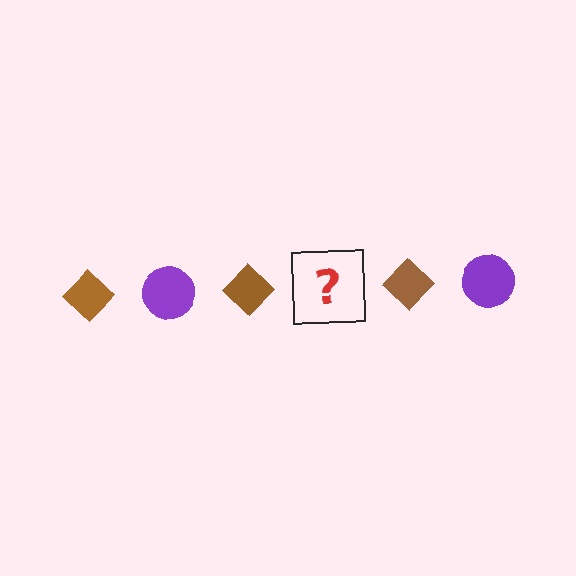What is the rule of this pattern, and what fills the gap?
The rule is that the pattern alternates between brown diamond and purple circle. The gap should be filled with a purple circle.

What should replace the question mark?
The question mark should be replaced with a purple circle.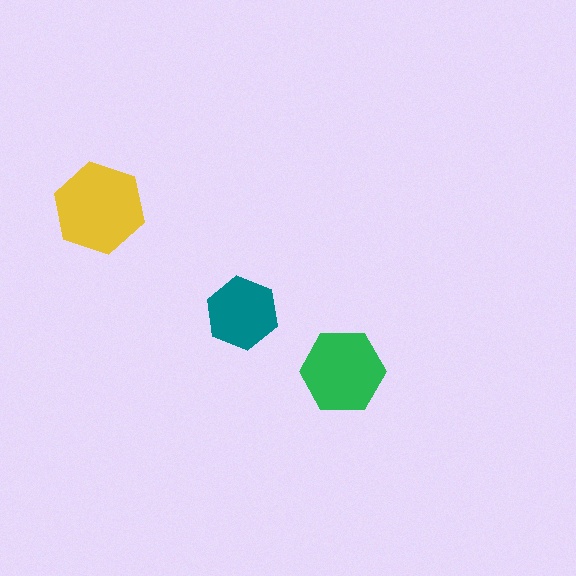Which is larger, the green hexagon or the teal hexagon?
The green one.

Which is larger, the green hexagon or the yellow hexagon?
The yellow one.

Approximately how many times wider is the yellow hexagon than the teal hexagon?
About 1.5 times wider.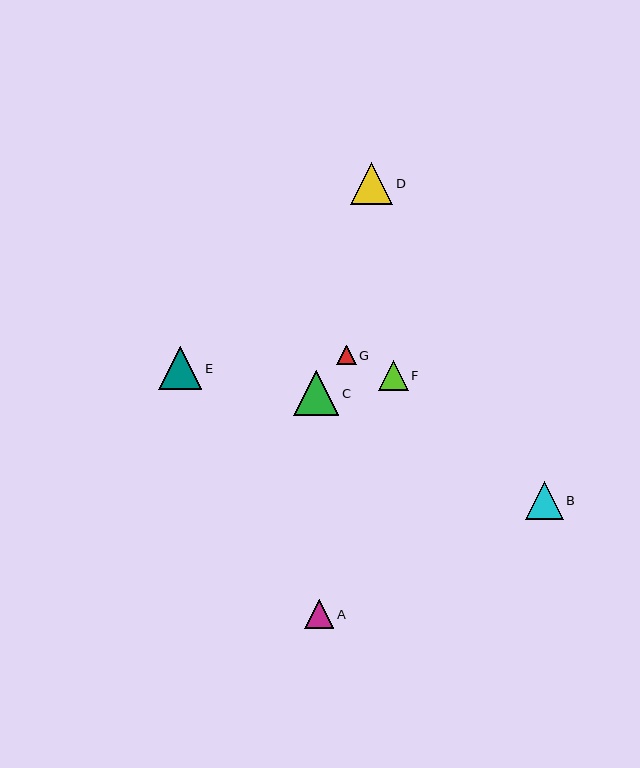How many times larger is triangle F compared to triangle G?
Triangle F is approximately 1.5 times the size of triangle G.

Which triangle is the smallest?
Triangle G is the smallest with a size of approximately 19 pixels.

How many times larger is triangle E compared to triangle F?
Triangle E is approximately 1.4 times the size of triangle F.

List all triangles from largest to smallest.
From largest to smallest: C, E, D, B, F, A, G.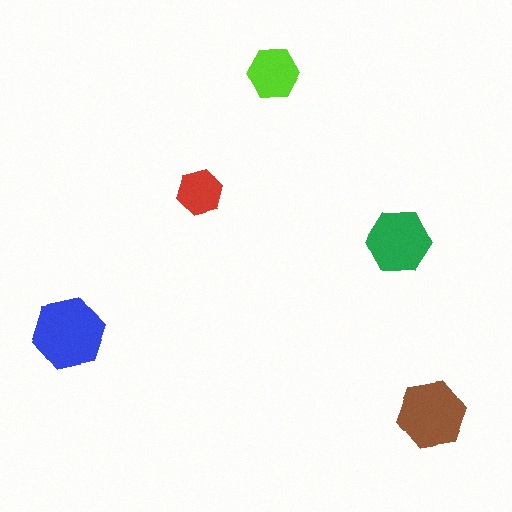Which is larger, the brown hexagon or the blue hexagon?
The blue one.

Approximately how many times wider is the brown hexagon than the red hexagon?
About 1.5 times wider.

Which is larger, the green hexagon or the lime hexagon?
The green one.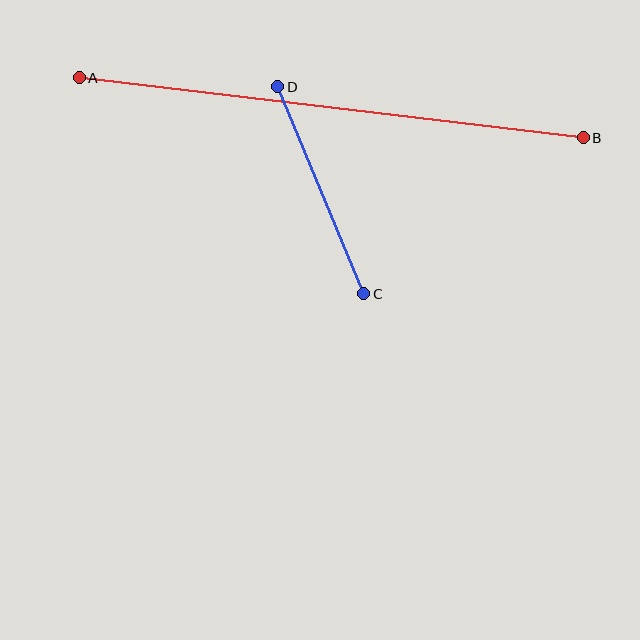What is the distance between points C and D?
The distance is approximately 224 pixels.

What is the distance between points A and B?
The distance is approximately 507 pixels.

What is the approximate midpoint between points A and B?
The midpoint is at approximately (331, 108) pixels.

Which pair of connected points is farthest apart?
Points A and B are farthest apart.